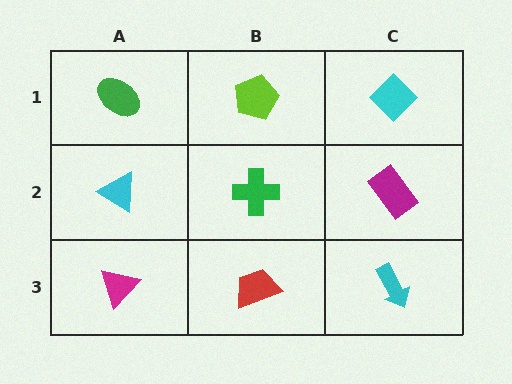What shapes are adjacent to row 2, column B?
A lime pentagon (row 1, column B), a red trapezoid (row 3, column B), a cyan triangle (row 2, column A), a magenta rectangle (row 2, column C).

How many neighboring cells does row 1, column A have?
2.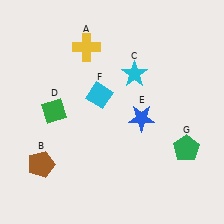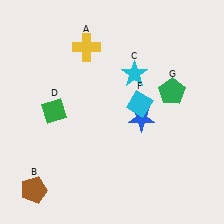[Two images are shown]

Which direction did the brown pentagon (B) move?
The brown pentagon (B) moved down.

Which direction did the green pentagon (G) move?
The green pentagon (G) moved up.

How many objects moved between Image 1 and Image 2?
3 objects moved between the two images.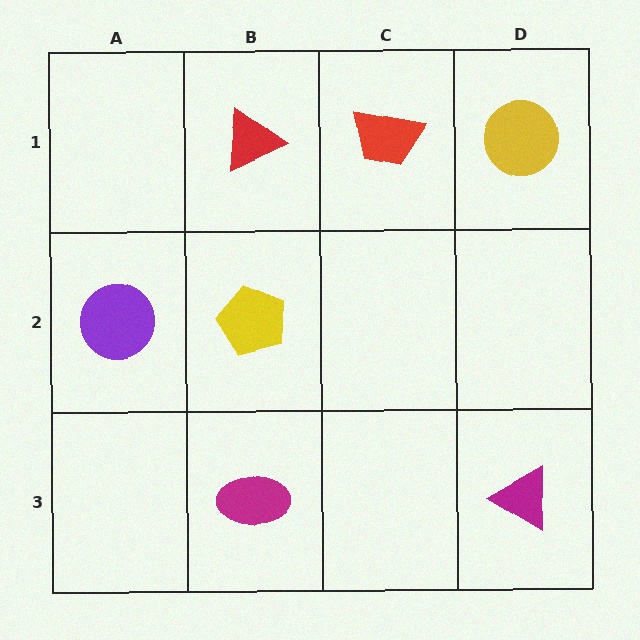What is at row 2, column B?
A yellow pentagon.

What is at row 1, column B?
A red triangle.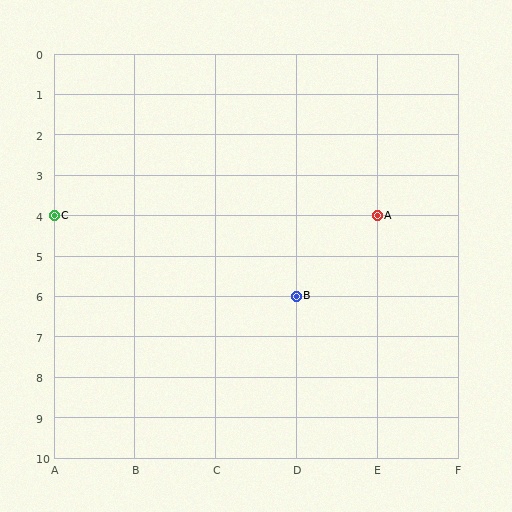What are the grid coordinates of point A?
Point A is at grid coordinates (E, 4).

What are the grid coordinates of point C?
Point C is at grid coordinates (A, 4).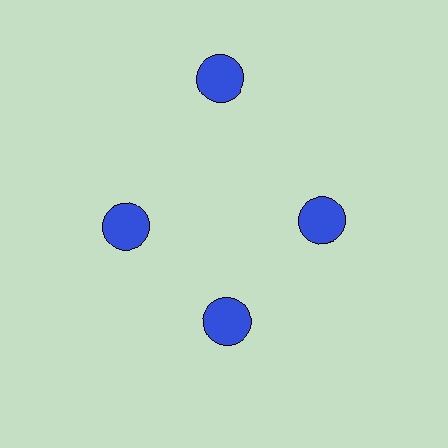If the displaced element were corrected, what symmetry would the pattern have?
It would have 4-fold rotational symmetry — the pattern would map onto itself every 90 degrees.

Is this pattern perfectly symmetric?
No. The 4 blue circles are arranged in a ring, but one element near the 12 o'clock position is pushed outward from the center, breaking the 4-fold rotational symmetry.